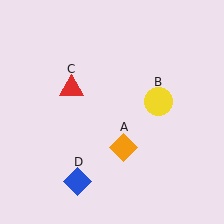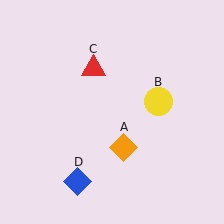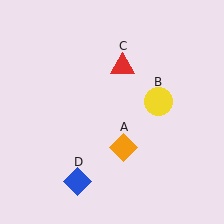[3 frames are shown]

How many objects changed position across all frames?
1 object changed position: red triangle (object C).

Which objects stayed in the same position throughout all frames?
Orange diamond (object A) and yellow circle (object B) and blue diamond (object D) remained stationary.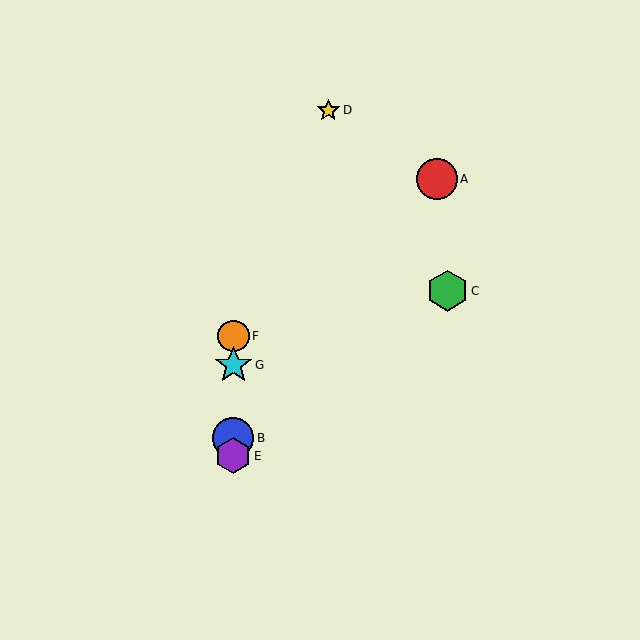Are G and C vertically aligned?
No, G is at x≈233 and C is at x≈447.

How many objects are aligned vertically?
4 objects (B, E, F, G) are aligned vertically.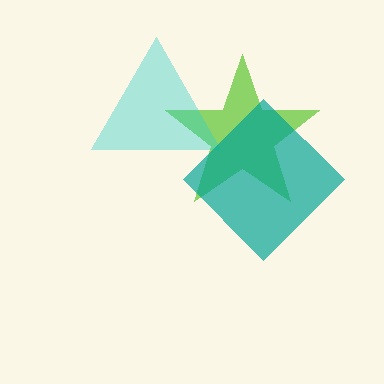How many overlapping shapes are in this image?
There are 3 overlapping shapes in the image.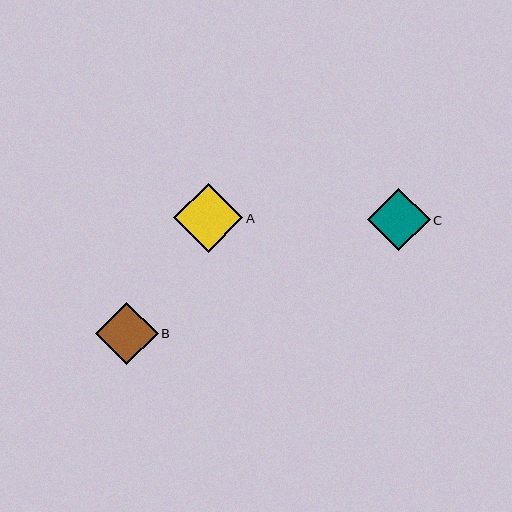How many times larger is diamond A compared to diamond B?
Diamond A is approximately 1.1 times the size of diamond B.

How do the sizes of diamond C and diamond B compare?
Diamond C and diamond B are approximately the same size.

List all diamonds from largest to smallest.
From largest to smallest: A, C, B.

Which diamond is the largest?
Diamond A is the largest with a size of approximately 69 pixels.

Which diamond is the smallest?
Diamond B is the smallest with a size of approximately 62 pixels.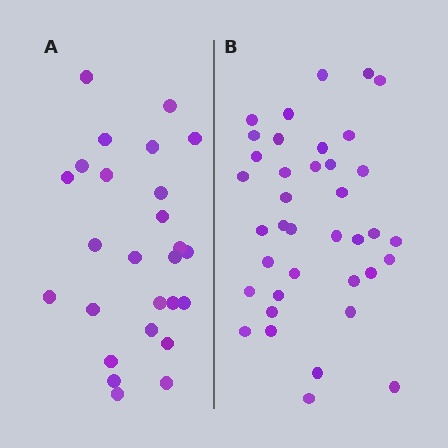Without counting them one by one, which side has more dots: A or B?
Region B (the right region) has more dots.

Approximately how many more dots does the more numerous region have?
Region B has roughly 12 or so more dots than region A.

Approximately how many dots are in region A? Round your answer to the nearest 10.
About 30 dots. (The exact count is 26, which rounds to 30.)